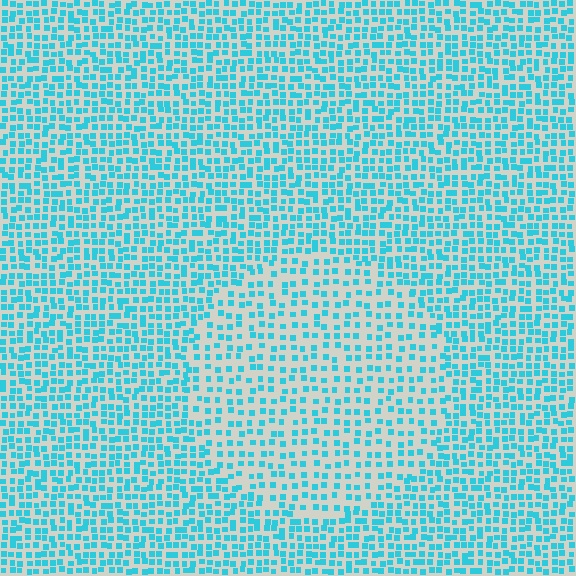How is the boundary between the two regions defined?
The boundary is defined by a change in element density (approximately 1.7x ratio). All elements are the same color, size, and shape.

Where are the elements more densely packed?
The elements are more densely packed outside the circle boundary.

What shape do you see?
I see a circle.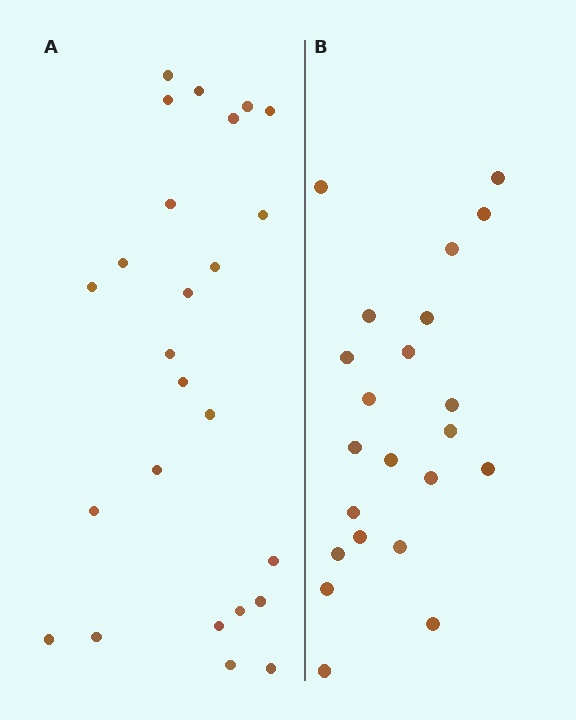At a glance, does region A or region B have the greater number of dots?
Region A (the left region) has more dots.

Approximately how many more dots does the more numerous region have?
Region A has just a few more — roughly 2 or 3 more dots than region B.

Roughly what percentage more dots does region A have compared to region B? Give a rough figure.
About 15% more.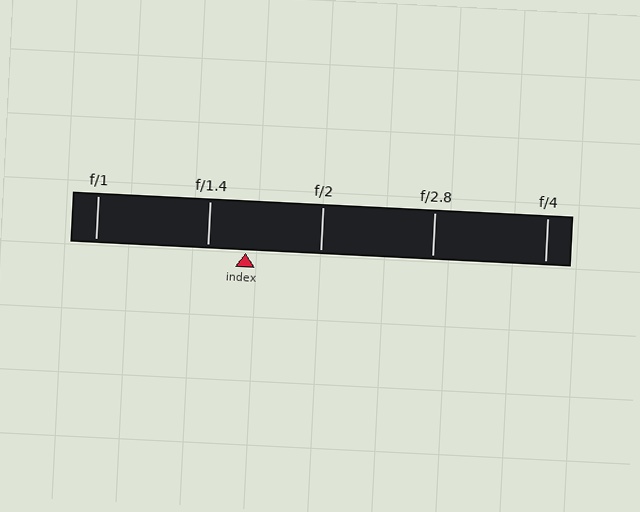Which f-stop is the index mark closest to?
The index mark is closest to f/1.4.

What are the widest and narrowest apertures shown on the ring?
The widest aperture shown is f/1 and the narrowest is f/4.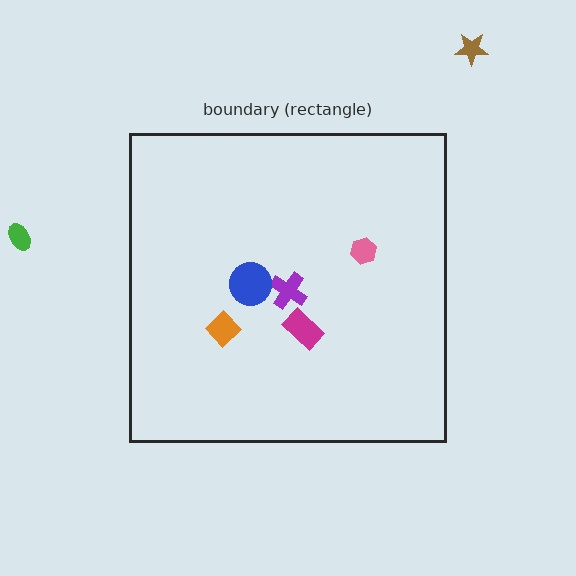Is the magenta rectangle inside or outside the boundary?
Inside.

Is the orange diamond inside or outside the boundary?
Inside.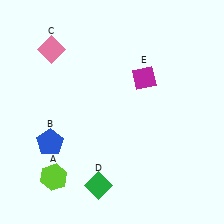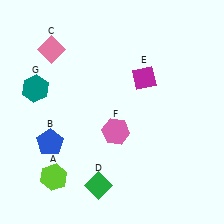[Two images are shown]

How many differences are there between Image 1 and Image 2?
There are 2 differences between the two images.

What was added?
A pink hexagon (F), a teal hexagon (G) were added in Image 2.